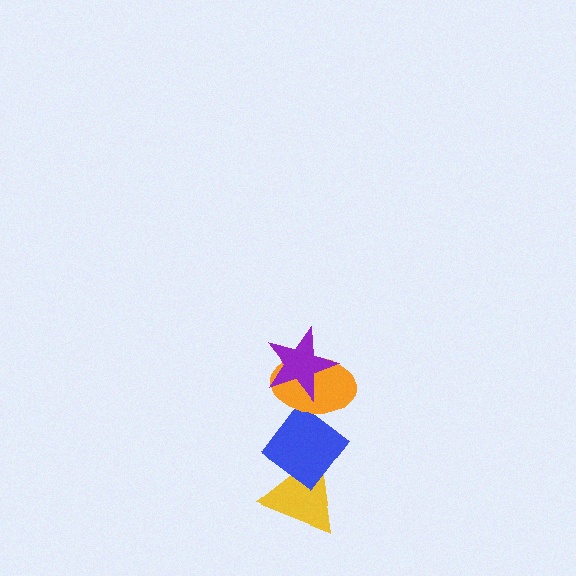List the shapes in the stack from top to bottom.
From top to bottom: the purple star, the orange ellipse, the blue diamond, the yellow triangle.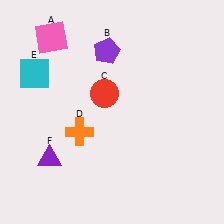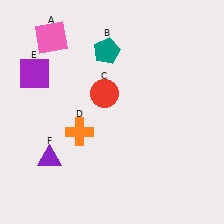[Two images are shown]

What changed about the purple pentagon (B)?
In Image 1, B is purple. In Image 2, it changed to teal.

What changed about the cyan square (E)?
In Image 1, E is cyan. In Image 2, it changed to purple.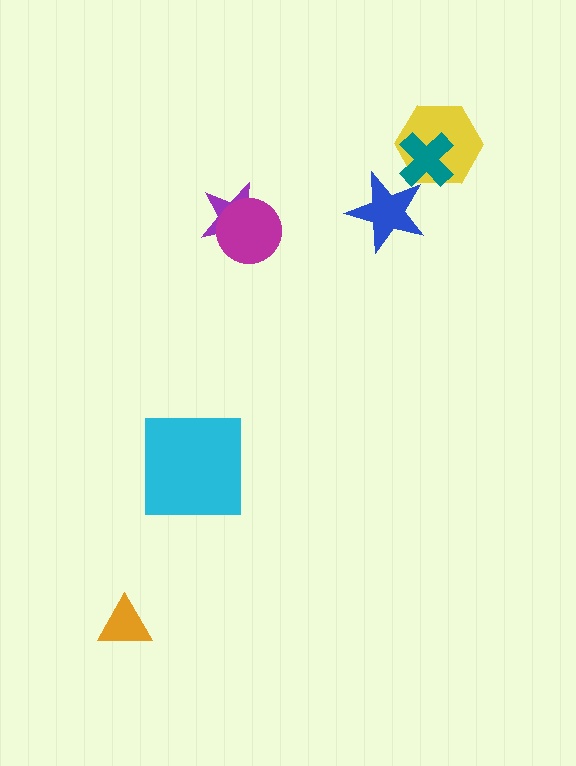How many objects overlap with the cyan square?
0 objects overlap with the cyan square.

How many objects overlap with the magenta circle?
1 object overlaps with the magenta circle.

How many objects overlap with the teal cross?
1 object overlaps with the teal cross.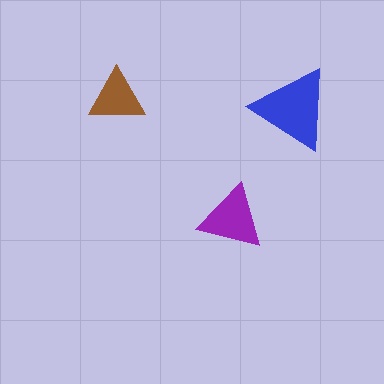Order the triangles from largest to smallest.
the blue one, the purple one, the brown one.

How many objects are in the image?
There are 3 objects in the image.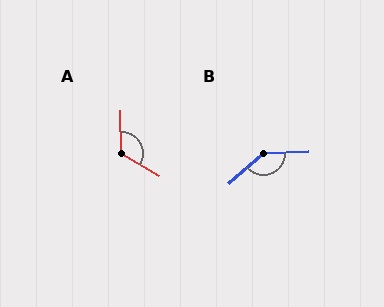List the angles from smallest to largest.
A (122°), B (142°).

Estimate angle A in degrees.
Approximately 122 degrees.